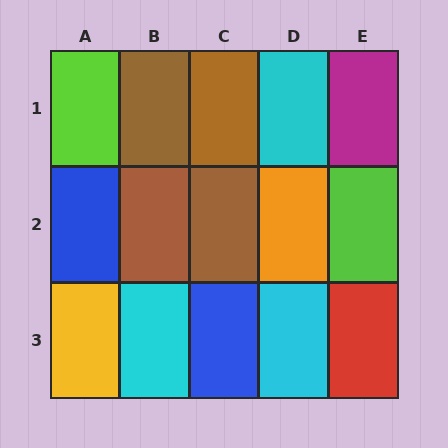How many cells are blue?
2 cells are blue.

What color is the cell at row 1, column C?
Brown.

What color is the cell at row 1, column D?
Cyan.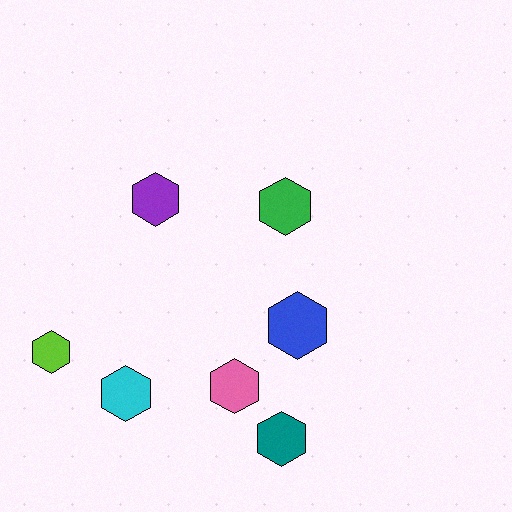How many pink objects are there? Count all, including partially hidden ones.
There is 1 pink object.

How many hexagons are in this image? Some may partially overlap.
There are 7 hexagons.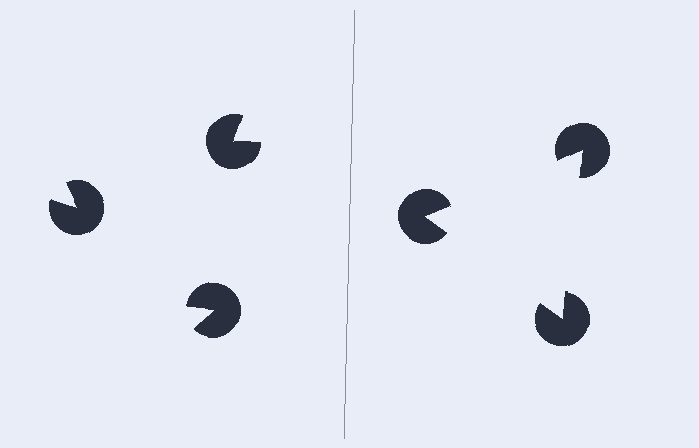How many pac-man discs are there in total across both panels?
6 — 3 on each side.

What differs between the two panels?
The pac-man discs are positioned identically on both sides; only the wedge orientations differ. On the right they align to a triangle; on the left they are misaligned.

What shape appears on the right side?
An illusory triangle.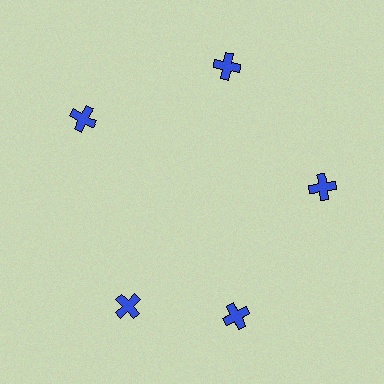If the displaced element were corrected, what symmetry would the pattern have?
It would have 5-fold rotational symmetry — the pattern would map onto itself every 72 degrees.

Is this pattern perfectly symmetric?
No. The 5 blue crosses are arranged in a ring, but one element near the 8 o'clock position is rotated out of alignment along the ring, breaking the 5-fold rotational symmetry.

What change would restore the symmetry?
The symmetry would be restored by rotating it back into even spacing with its neighbors so that all 5 crosses sit at equal angles and equal distance from the center.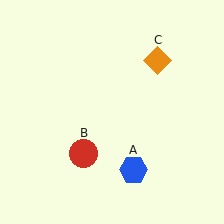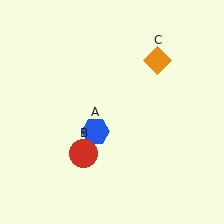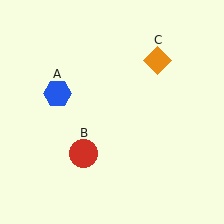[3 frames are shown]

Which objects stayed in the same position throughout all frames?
Red circle (object B) and orange diamond (object C) remained stationary.